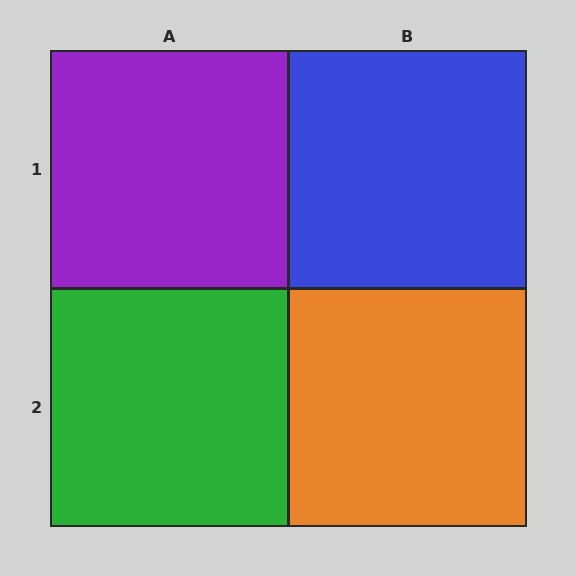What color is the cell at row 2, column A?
Green.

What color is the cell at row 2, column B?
Orange.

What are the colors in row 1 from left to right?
Purple, blue.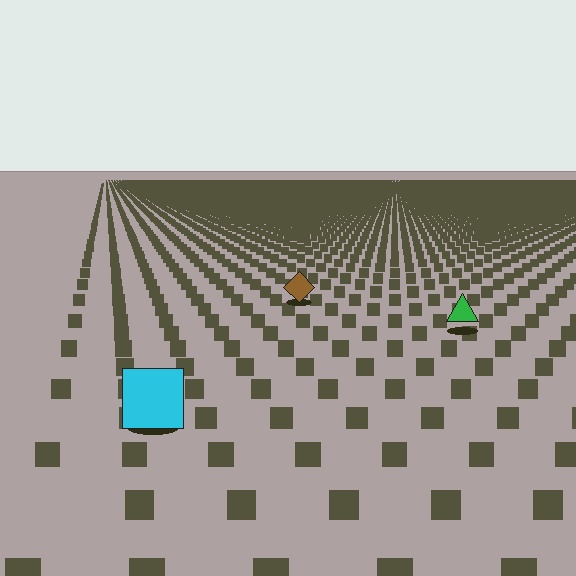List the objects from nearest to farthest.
From nearest to farthest: the cyan square, the green triangle, the brown diamond.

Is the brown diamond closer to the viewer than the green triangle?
No. The green triangle is closer — you can tell from the texture gradient: the ground texture is coarser near it.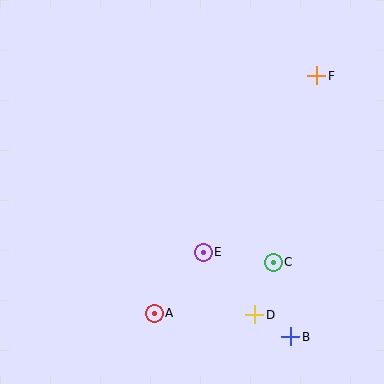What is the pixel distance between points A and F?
The distance between A and F is 288 pixels.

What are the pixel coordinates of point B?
Point B is at (291, 337).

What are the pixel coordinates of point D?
Point D is at (255, 315).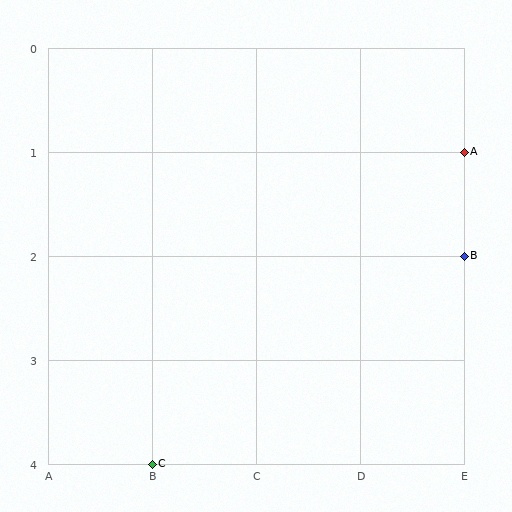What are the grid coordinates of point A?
Point A is at grid coordinates (E, 1).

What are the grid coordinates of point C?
Point C is at grid coordinates (B, 4).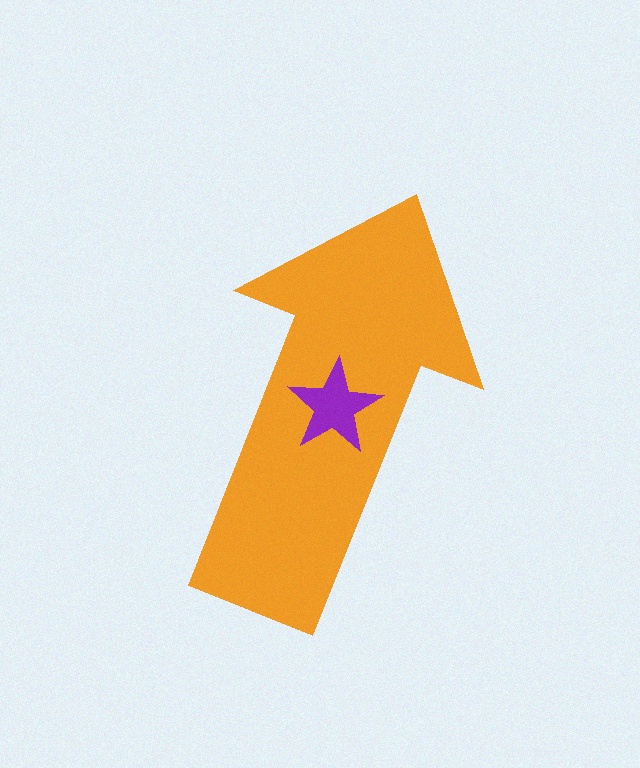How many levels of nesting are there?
2.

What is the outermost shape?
The orange arrow.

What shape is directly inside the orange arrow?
The purple star.